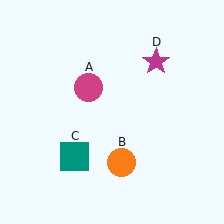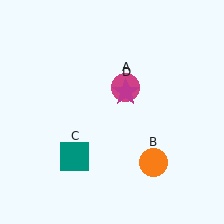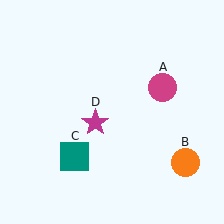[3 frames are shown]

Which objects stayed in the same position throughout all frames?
Teal square (object C) remained stationary.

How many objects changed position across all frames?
3 objects changed position: magenta circle (object A), orange circle (object B), magenta star (object D).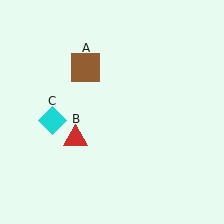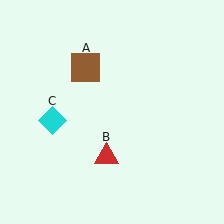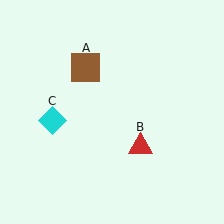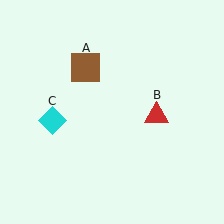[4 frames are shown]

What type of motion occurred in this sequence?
The red triangle (object B) rotated counterclockwise around the center of the scene.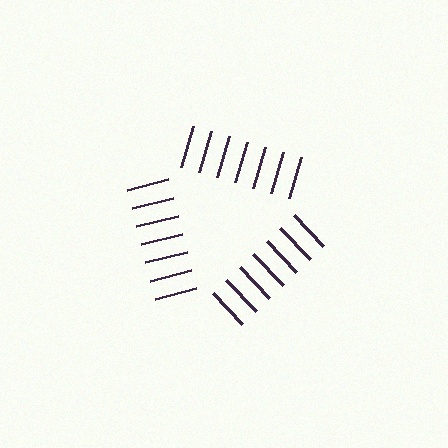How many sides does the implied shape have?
3 sides — the line-ends trace a triangle.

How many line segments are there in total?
21 — 7 along each of the 3 edges.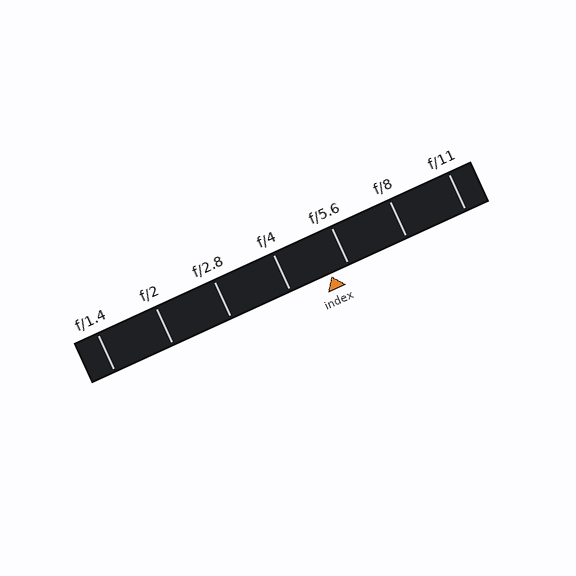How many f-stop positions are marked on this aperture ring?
There are 7 f-stop positions marked.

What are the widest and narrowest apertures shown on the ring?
The widest aperture shown is f/1.4 and the narrowest is f/11.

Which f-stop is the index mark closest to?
The index mark is closest to f/5.6.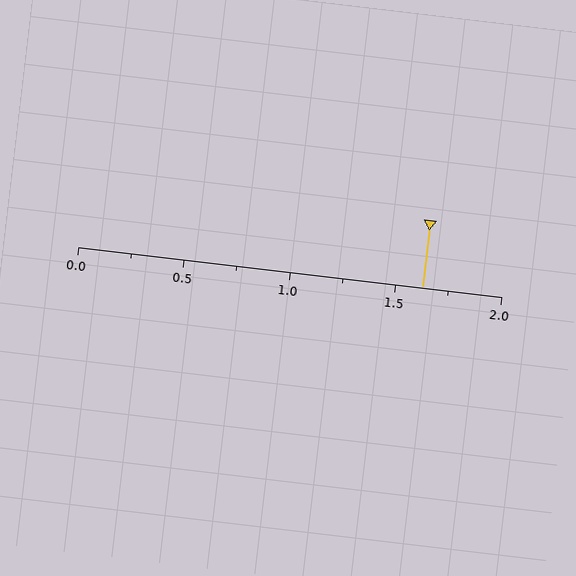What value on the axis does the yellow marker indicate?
The marker indicates approximately 1.62.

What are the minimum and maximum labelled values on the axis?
The axis runs from 0.0 to 2.0.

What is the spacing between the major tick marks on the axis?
The major ticks are spaced 0.5 apart.